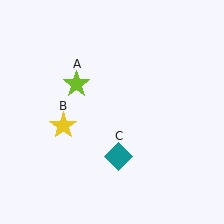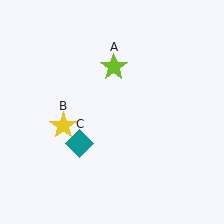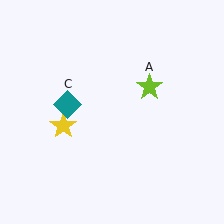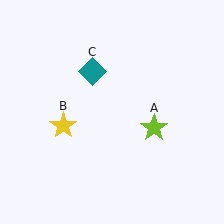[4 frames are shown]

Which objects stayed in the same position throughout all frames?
Yellow star (object B) remained stationary.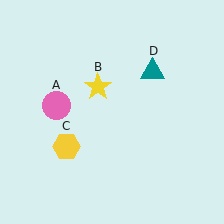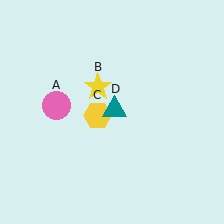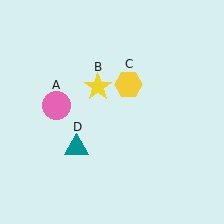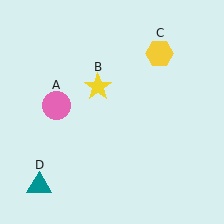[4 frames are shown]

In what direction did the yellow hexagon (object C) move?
The yellow hexagon (object C) moved up and to the right.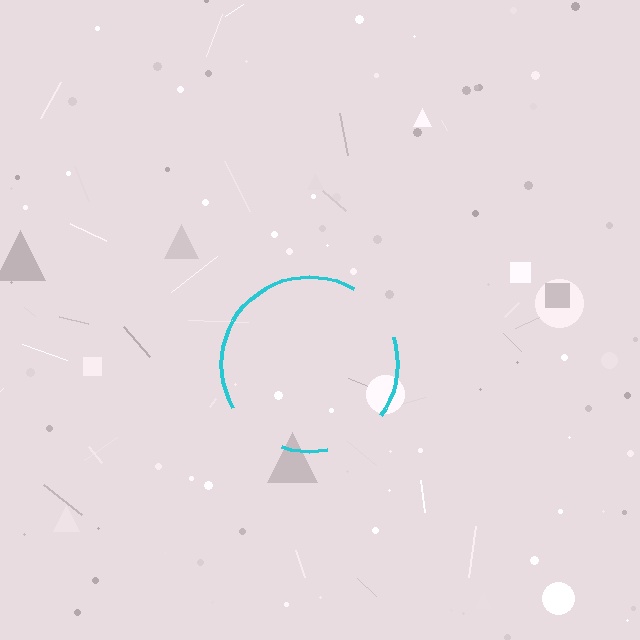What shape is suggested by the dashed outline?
The dashed outline suggests a circle.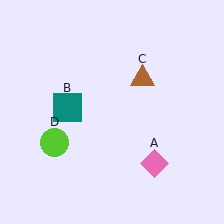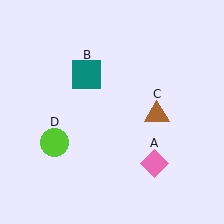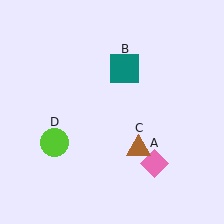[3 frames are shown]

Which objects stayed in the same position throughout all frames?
Pink diamond (object A) and lime circle (object D) remained stationary.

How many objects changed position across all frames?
2 objects changed position: teal square (object B), brown triangle (object C).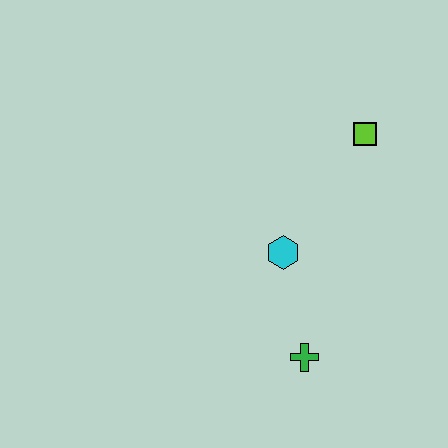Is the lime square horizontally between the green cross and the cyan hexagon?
No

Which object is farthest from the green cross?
The lime square is farthest from the green cross.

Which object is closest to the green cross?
The cyan hexagon is closest to the green cross.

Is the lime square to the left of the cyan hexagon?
No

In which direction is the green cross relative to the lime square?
The green cross is below the lime square.